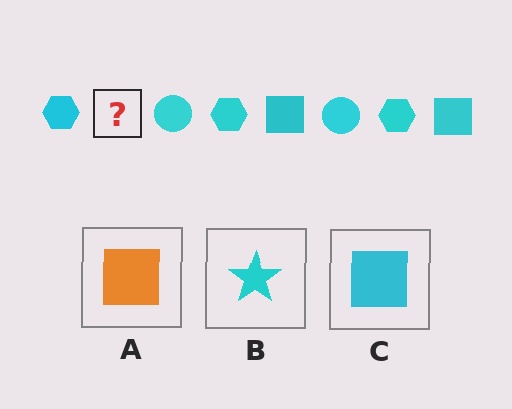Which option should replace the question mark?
Option C.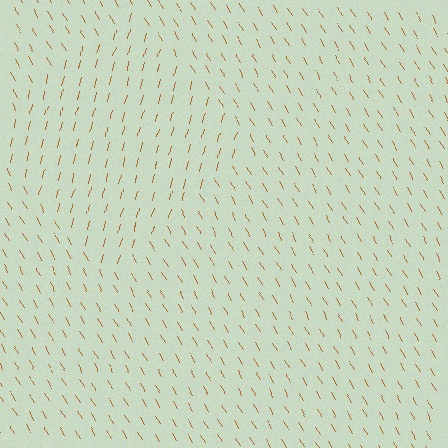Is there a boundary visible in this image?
Yes, there is a texture boundary formed by a change in line orientation.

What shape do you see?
I see a diamond.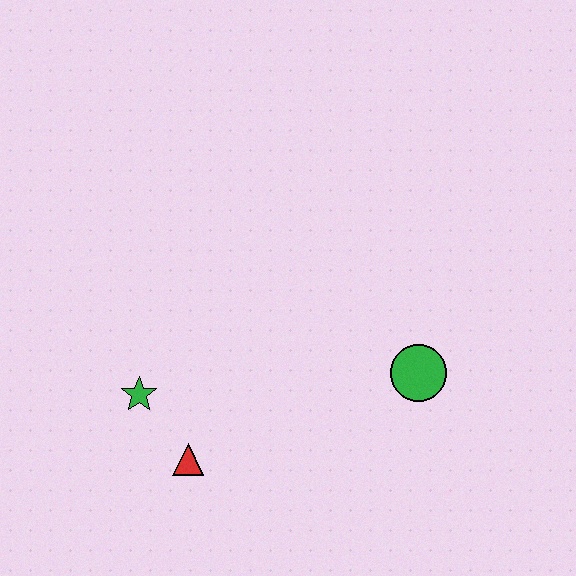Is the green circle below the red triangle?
No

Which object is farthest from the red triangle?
The green circle is farthest from the red triangle.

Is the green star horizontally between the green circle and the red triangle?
No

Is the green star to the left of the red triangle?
Yes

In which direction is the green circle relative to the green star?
The green circle is to the right of the green star.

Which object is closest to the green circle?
The red triangle is closest to the green circle.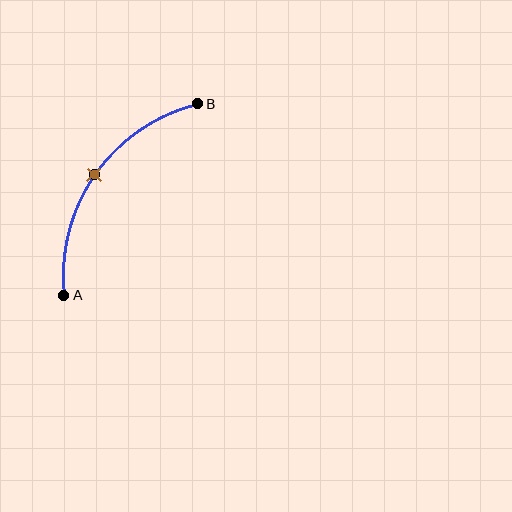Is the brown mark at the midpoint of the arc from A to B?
Yes. The brown mark lies on the arc at equal arc-length from both A and B — it is the arc midpoint.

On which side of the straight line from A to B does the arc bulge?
The arc bulges above and to the left of the straight line connecting A and B.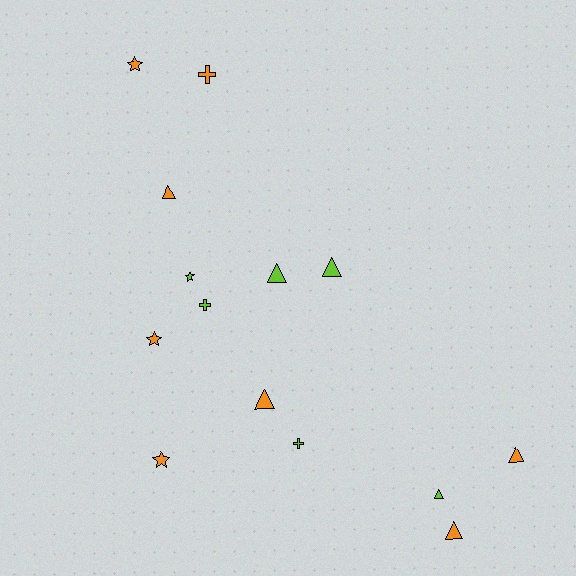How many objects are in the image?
There are 14 objects.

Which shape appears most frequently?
Triangle, with 7 objects.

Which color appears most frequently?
Orange, with 8 objects.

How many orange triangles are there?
There are 4 orange triangles.